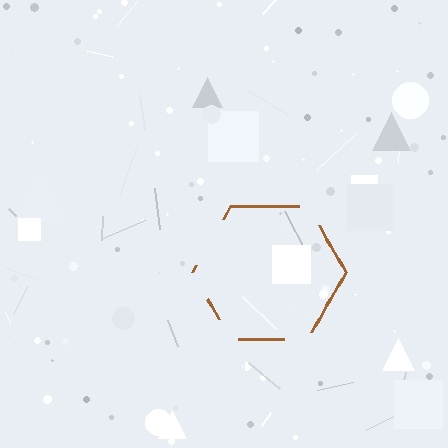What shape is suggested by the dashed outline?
The dashed outline suggests a hexagon.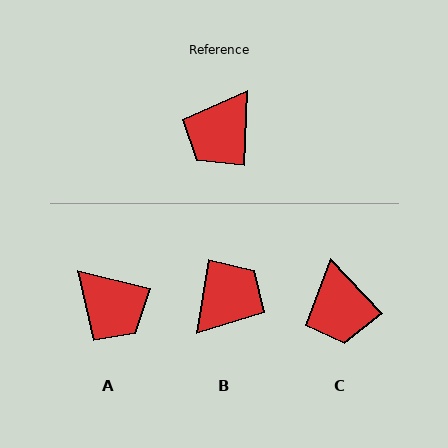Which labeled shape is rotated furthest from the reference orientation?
B, about 173 degrees away.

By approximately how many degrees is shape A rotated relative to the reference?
Approximately 78 degrees counter-clockwise.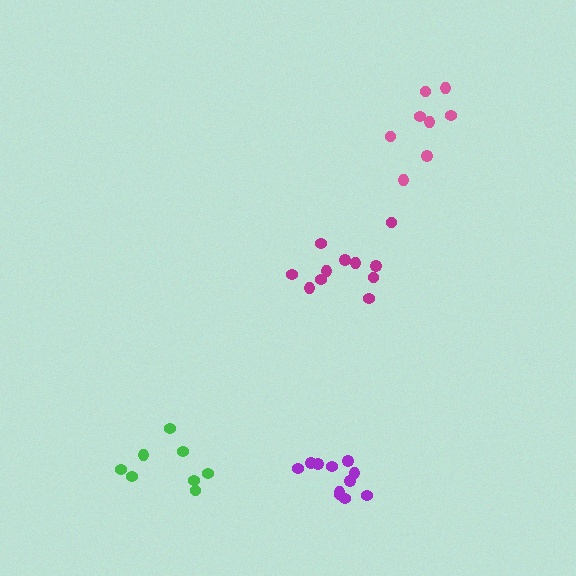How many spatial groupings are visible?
There are 4 spatial groupings.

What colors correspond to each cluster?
The clusters are colored: magenta, green, purple, pink.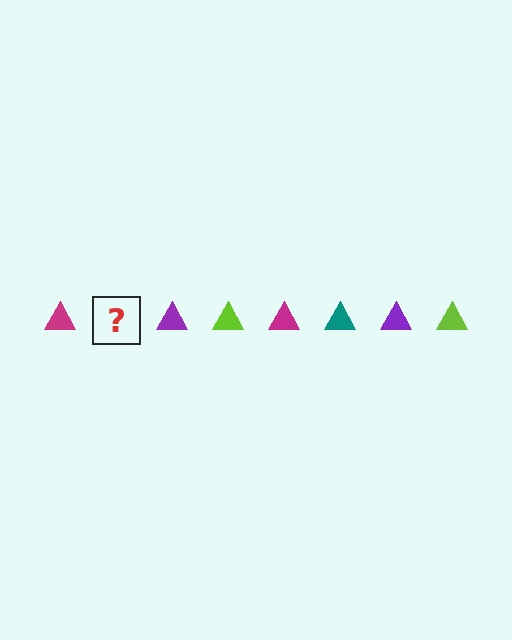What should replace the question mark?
The question mark should be replaced with a teal triangle.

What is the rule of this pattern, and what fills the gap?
The rule is that the pattern cycles through magenta, teal, purple, lime triangles. The gap should be filled with a teal triangle.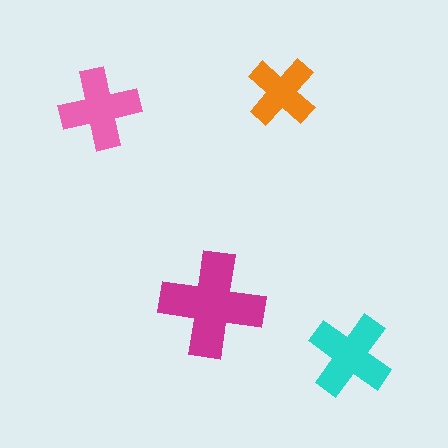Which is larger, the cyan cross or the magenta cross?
The magenta one.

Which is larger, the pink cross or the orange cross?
The pink one.